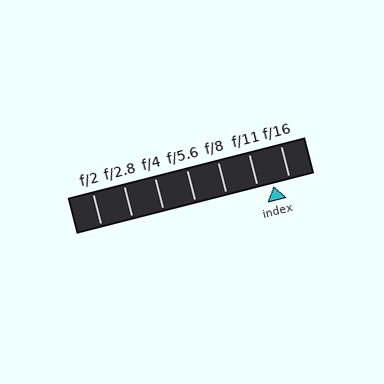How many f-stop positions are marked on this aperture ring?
There are 7 f-stop positions marked.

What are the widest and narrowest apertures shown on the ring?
The widest aperture shown is f/2 and the narrowest is f/16.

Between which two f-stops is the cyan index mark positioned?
The index mark is between f/11 and f/16.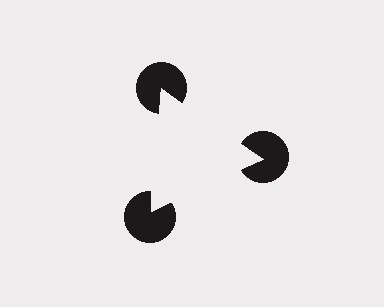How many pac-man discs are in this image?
There are 3 — one at each vertex of the illusory triangle.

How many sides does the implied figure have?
3 sides.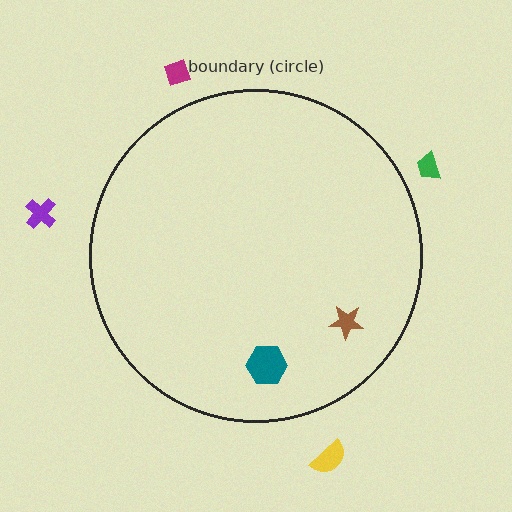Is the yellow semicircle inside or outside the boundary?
Outside.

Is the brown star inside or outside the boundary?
Inside.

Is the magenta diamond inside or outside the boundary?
Outside.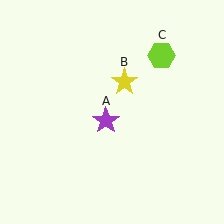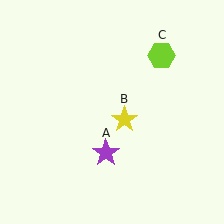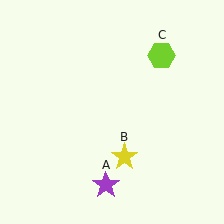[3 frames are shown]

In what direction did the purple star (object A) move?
The purple star (object A) moved down.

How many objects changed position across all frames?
2 objects changed position: purple star (object A), yellow star (object B).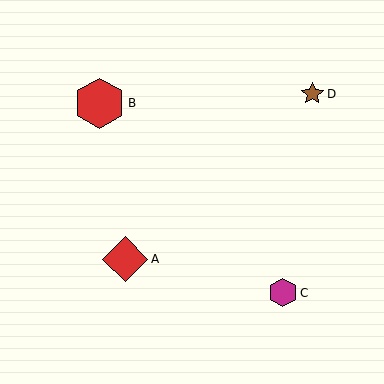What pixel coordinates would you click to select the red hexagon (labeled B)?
Click at (100, 103) to select the red hexagon B.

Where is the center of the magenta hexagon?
The center of the magenta hexagon is at (283, 293).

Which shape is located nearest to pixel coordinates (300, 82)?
The brown star (labeled D) at (312, 94) is nearest to that location.